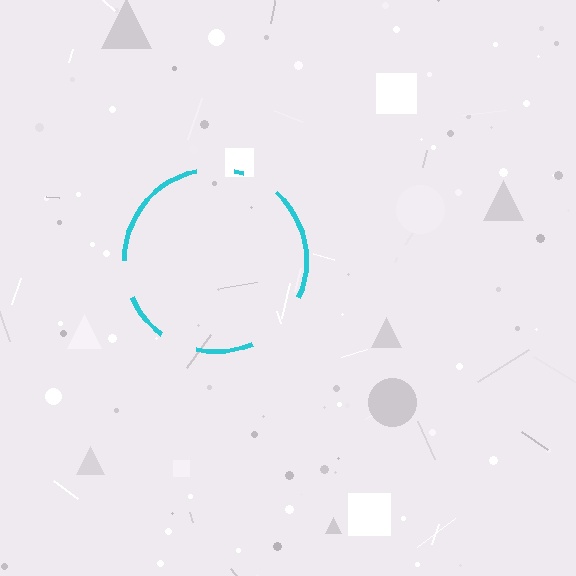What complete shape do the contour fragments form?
The contour fragments form a circle.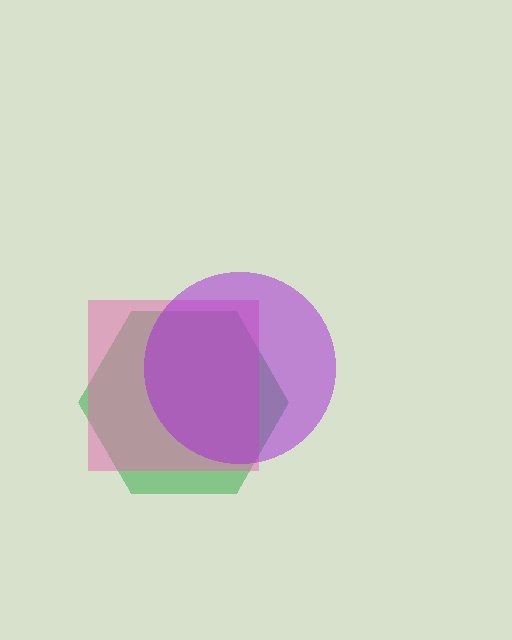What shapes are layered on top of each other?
The layered shapes are: a green hexagon, a pink square, a purple circle.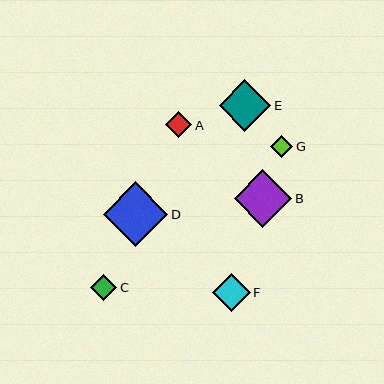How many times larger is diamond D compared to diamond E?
Diamond D is approximately 1.3 times the size of diamond E.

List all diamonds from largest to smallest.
From largest to smallest: D, B, E, F, C, A, G.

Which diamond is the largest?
Diamond D is the largest with a size of approximately 65 pixels.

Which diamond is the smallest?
Diamond G is the smallest with a size of approximately 22 pixels.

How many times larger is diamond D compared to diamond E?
Diamond D is approximately 1.3 times the size of diamond E.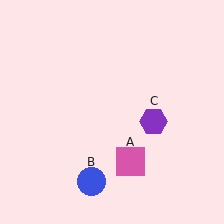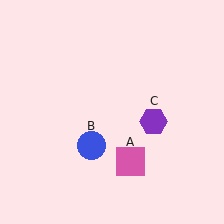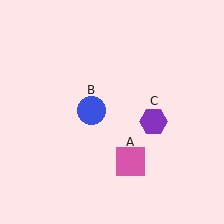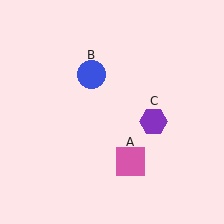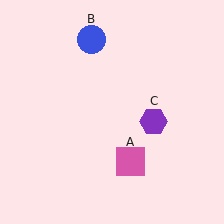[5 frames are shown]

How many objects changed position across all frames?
1 object changed position: blue circle (object B).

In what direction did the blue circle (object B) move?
The blue circle (object B) moved up.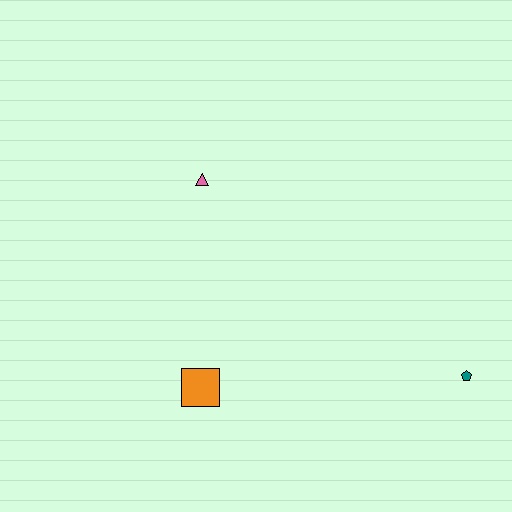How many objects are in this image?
There are 3 objects.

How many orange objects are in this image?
There is 1 orange object.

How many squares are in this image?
There is 1 square.